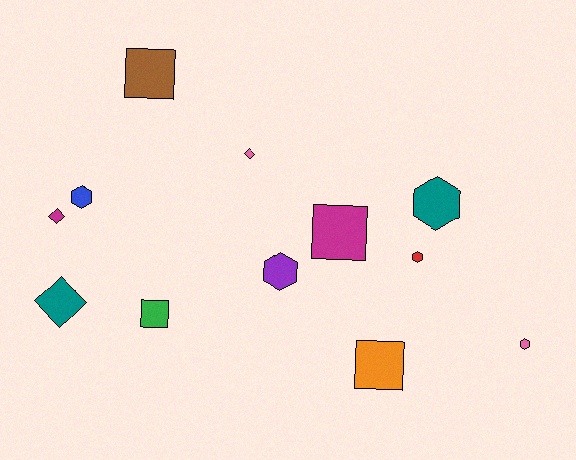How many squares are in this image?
There are 4 squares.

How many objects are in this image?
There are 12 objects.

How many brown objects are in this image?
There is 1 brown object.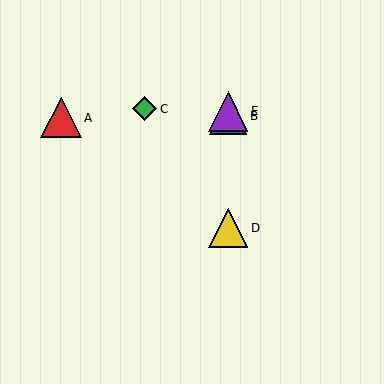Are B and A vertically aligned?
No, B is at x≈228 and A is at x≈61.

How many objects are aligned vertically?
3 objects (B, D, E) are aligned vertically.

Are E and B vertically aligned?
Yes, both are at x≈228.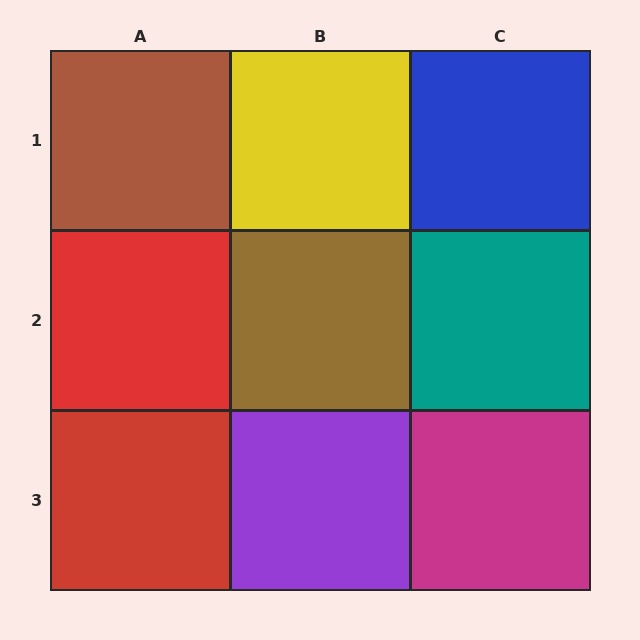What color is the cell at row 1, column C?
Blue.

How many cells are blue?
1 cell is blue.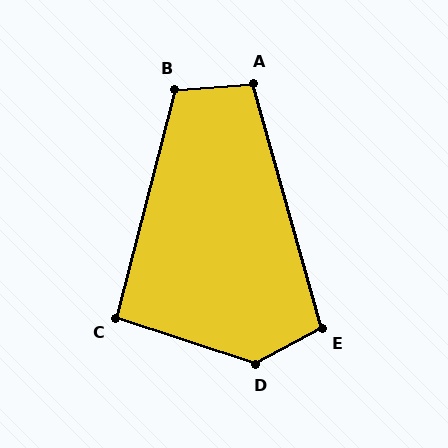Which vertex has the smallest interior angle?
C, at approximately 94 degrees.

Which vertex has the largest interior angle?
D, at approximately 134 degrees.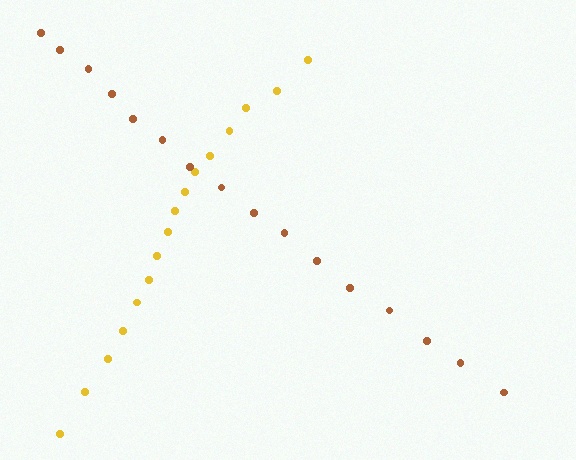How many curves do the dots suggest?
There are 2 distinct paths.